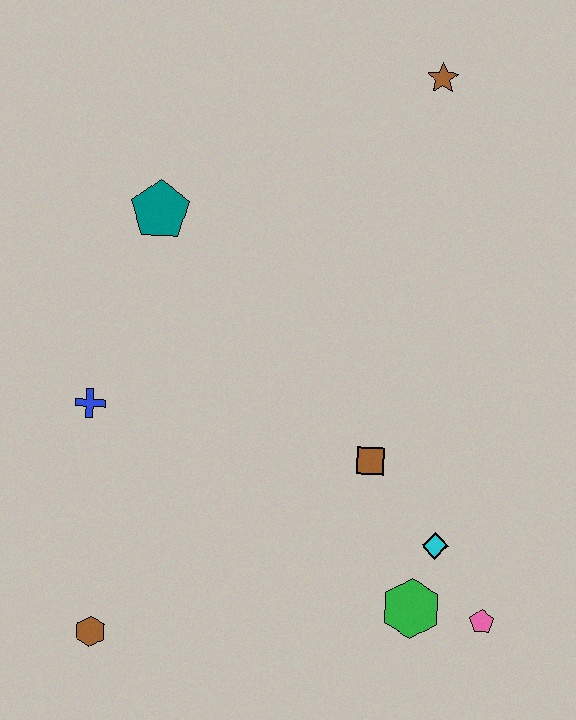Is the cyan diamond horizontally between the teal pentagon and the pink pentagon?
Yes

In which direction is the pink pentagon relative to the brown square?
The pink pentagon is below the brown square.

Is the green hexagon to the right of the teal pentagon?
Yes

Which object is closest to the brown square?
The cyan diamond is closest to the brown square.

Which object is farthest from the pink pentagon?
The brown star is farthest from the pink pentagon.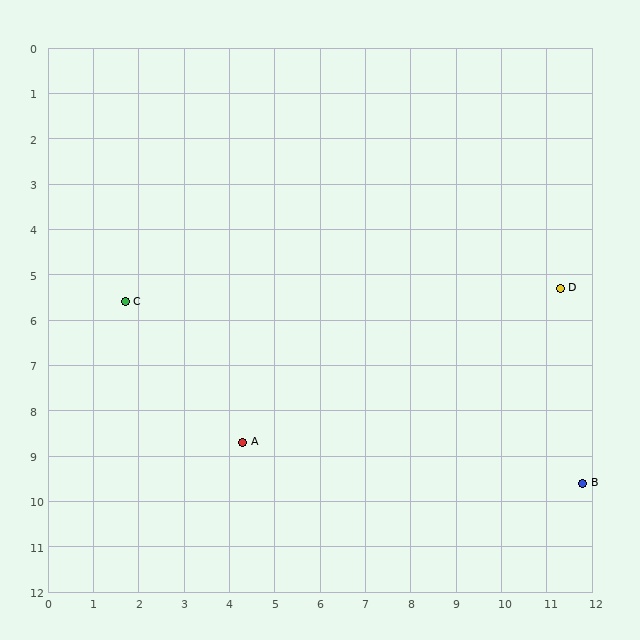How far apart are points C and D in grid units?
Points C and D are about 9.6 grid units apart.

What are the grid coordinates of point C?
Point C is at approximately (1.7, 5.6).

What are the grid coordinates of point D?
Point D is at approximately (11.3, 5.3).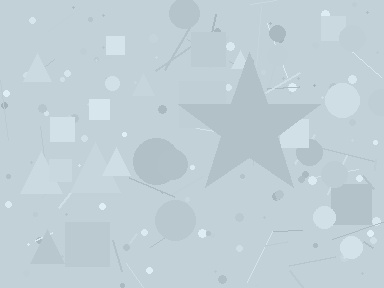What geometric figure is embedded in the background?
A star is embedded in the background.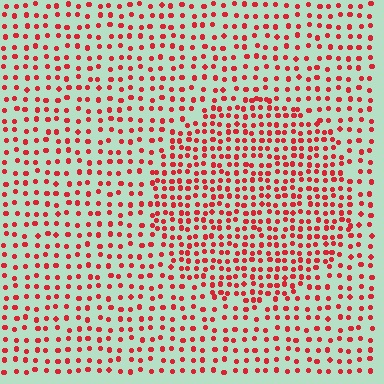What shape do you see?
I see a circle.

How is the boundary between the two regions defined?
The boundary is defined by a change in element density (approximately 1.7x ratio). All elements are the same color, size, and shape.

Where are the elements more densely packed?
The elements are more densely packed inside the circle boundary.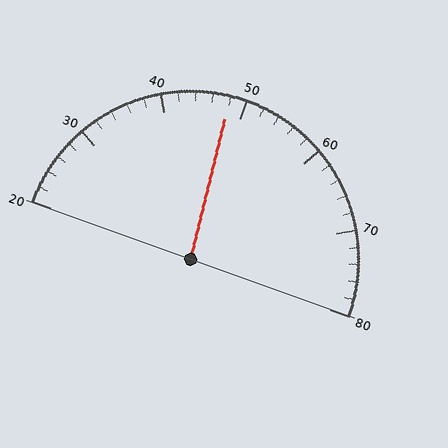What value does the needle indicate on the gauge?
The needle indicates approximately 48.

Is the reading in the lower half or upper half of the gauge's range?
The reading is in the lower half of the range (20 to 80).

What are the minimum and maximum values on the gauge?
The gauge ranges from 20 to 80.